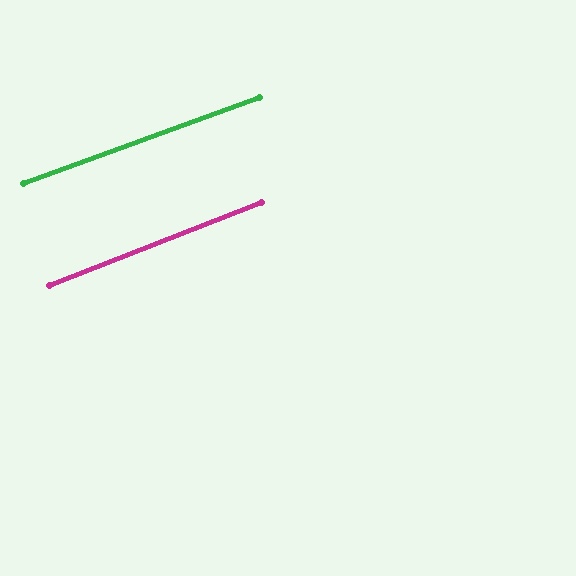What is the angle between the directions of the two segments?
Approximately 1 degree.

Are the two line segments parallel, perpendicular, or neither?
Parallel — their directions differ by only 1.4°.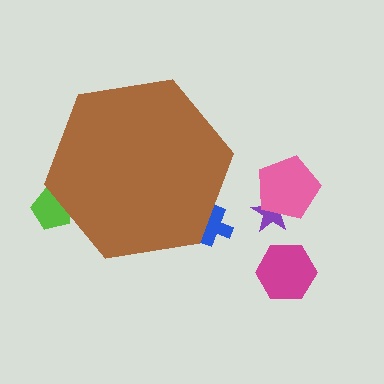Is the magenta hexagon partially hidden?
No, the magenta hexagon is fully visible.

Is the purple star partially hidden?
No, the purple star is fully visible.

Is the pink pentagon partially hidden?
No, the pink pentagon is fully visible.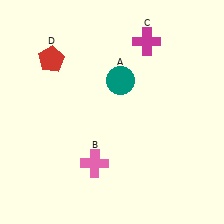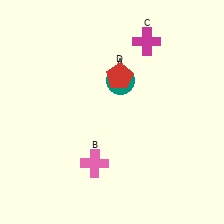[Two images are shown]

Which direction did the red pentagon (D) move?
The red pentagon (D) moved right.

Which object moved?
The red pentagon (D) moved right.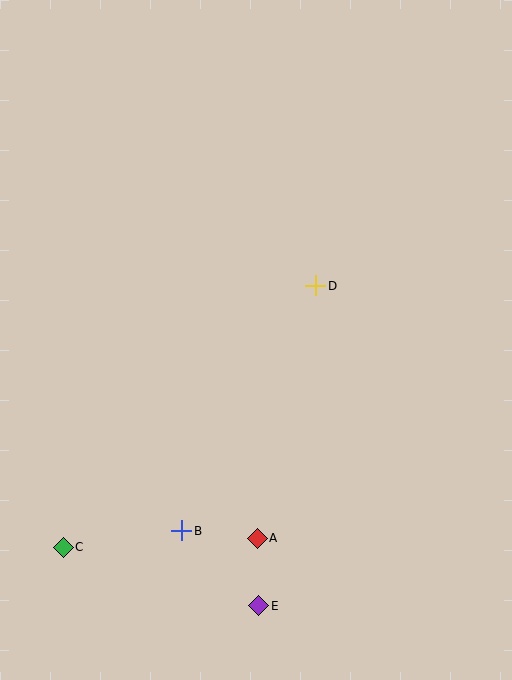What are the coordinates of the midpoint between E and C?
The midpoint between E and C is at (161, 576).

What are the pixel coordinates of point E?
Point E is at (259, 606).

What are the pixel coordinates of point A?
Point A is at (257, 538).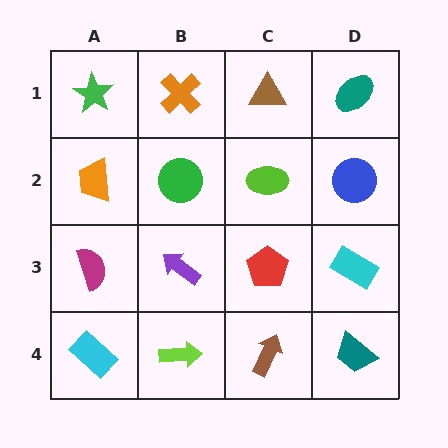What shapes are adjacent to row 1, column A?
An orange trapezoid (row 2, column A), an orange cross (row 1, column B).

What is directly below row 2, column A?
A magenta semicircle.